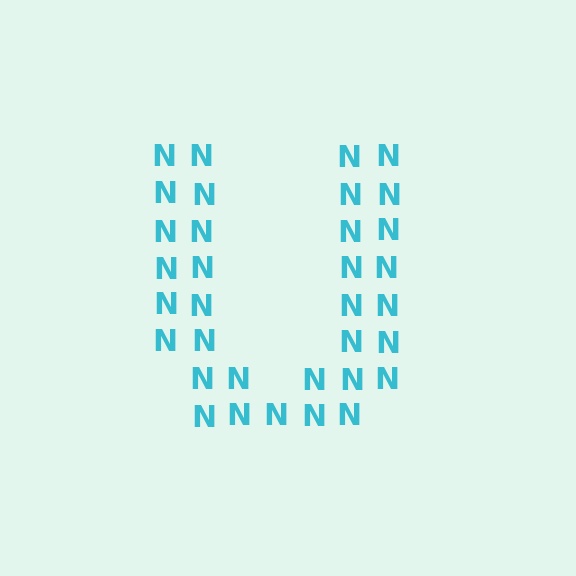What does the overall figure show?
The overall figure shows the letter U.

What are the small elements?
The small elements are letter N's.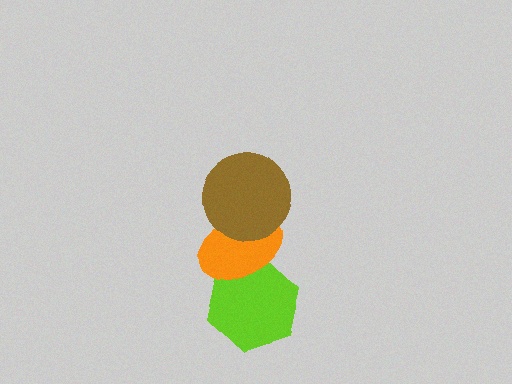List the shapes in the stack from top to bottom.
From top to bottom: the brown circle, the orange ellipse, the lime hexagon.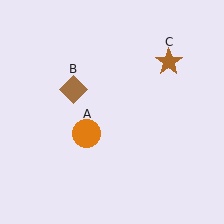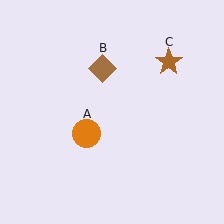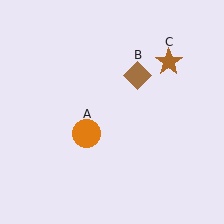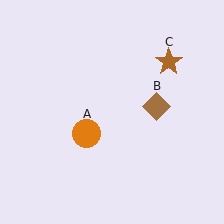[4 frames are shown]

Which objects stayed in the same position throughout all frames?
Orange circle (object A) and brown star (object C) remained stationary.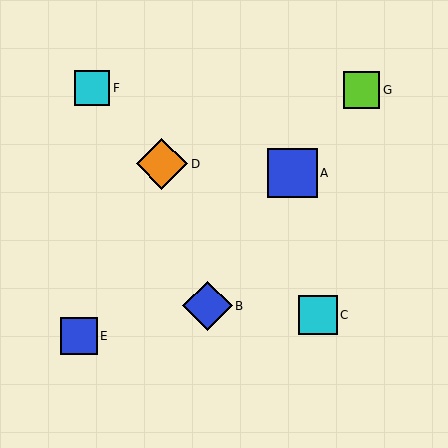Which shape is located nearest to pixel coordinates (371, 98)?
The lime square (labeled G) at (362, 90) is nearest to that location.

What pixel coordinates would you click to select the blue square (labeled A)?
Click at (292, 173) to select the blue square A.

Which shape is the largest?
The orange diamond (labeled D) is the largest.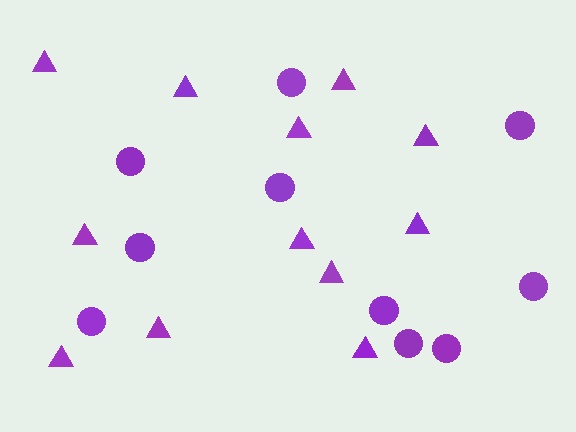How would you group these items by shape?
There are 2 groups: one group of triangles (12) and one group of circles (10).